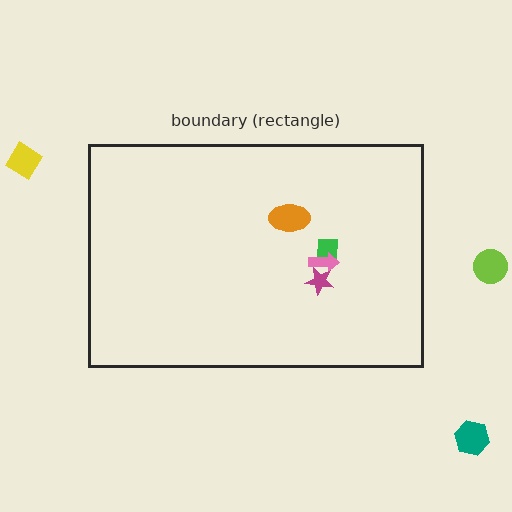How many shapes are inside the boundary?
4 inside, 3 outside.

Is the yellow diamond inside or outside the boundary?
Outside.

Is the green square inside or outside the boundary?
Inside.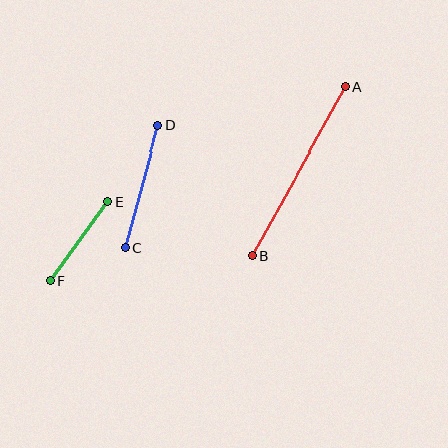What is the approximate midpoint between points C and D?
The midpoint is at approximately (142, 187) pixels.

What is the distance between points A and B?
The distance is approximately 193 pixels.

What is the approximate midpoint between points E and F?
The midpoint is at approximately (79, 241) pixels.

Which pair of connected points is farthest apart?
Points A and B are farthest apart.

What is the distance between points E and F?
The distance is approximately 98 pixels.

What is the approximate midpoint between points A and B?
The midpoint is at approximately (299, 171) pixels.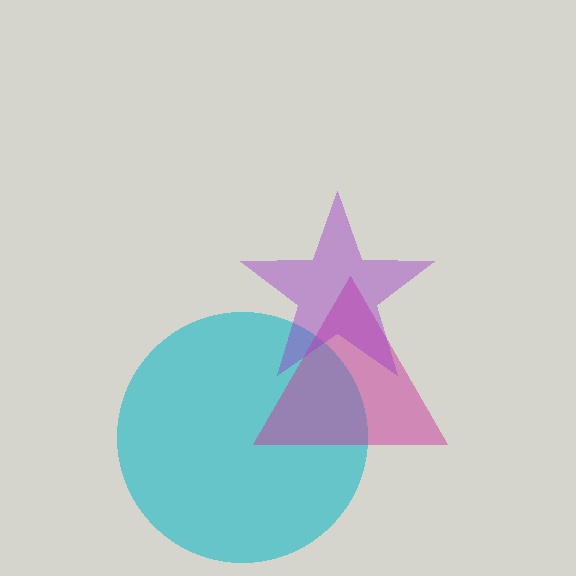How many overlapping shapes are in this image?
There are 3 overlapping shapes in the image.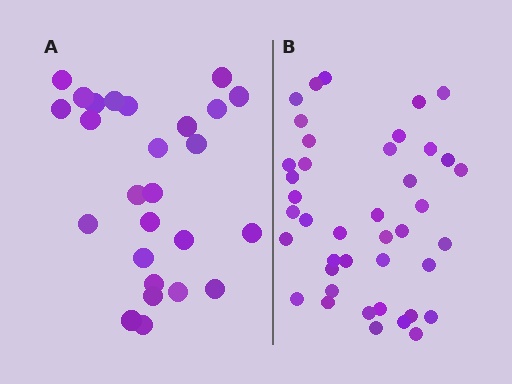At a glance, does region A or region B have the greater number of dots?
Region B (the right region) has more dots.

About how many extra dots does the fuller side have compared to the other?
Region B has approximately 15 more dots than region A.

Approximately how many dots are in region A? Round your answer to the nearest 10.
About 30 dots. (The exact count is 26, which rounds to 30.)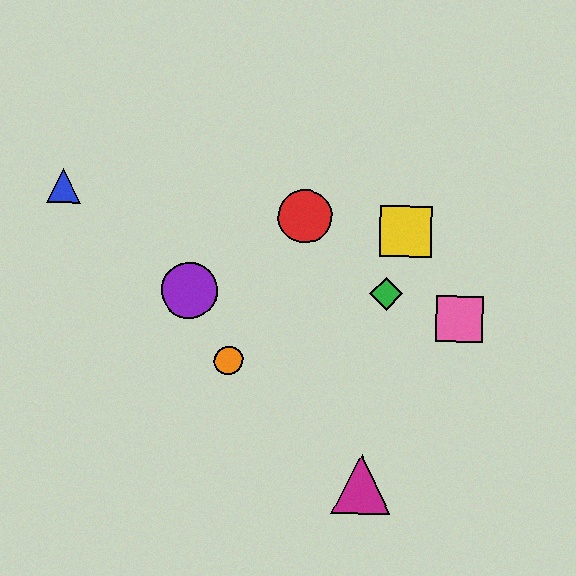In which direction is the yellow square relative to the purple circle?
The yellow square is to the right of the purple circle.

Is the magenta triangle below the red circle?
Yes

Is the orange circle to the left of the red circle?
Yes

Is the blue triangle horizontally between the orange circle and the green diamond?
No